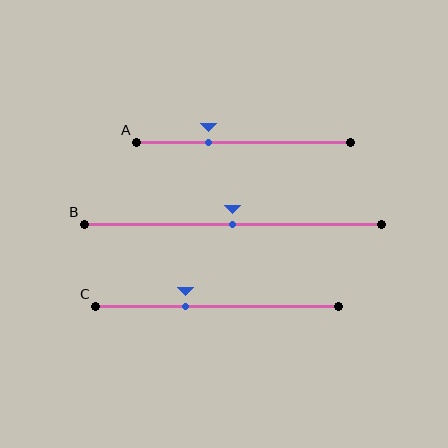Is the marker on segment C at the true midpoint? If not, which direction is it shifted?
No, the marker on segment C is shifted to the left by about 13% of the segment length.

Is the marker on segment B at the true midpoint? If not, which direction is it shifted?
Yes, the marker on segment B is at the true midpoint.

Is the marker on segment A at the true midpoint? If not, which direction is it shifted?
No, the marker on segment A is shifted to the left by about 16% of the segment length.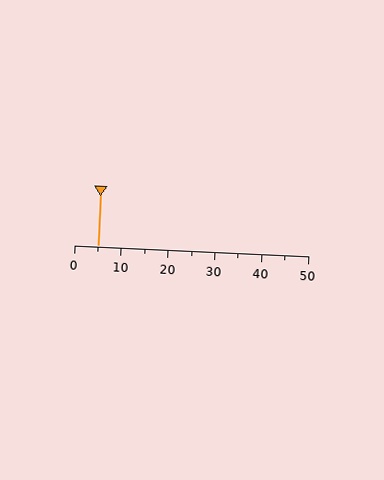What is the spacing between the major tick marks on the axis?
The major ticks are spaced 10 apart.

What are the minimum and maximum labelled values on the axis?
The axis runs from 0 to 50.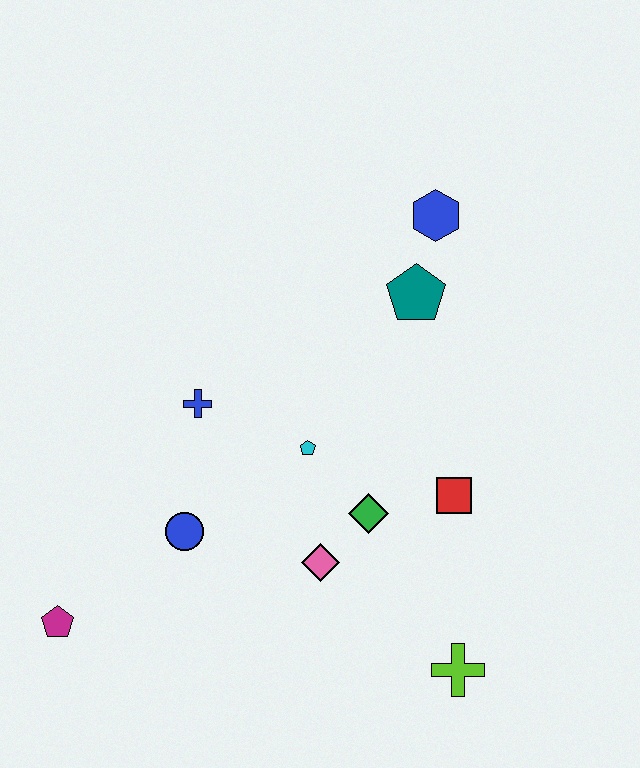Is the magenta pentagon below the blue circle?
Yes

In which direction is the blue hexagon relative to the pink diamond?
The blue hexagon is above the pink diamond.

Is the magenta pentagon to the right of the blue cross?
No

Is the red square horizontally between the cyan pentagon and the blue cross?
No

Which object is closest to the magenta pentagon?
The blue circle is closest to the magenta pentagon.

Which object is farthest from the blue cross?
The lime cross is farthest from the blue cross.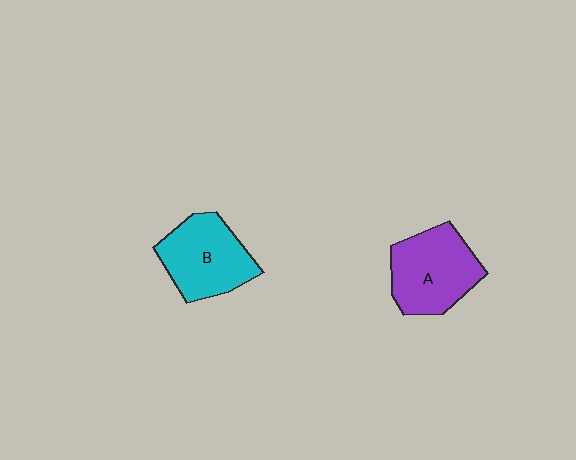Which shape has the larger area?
Shape A (purple).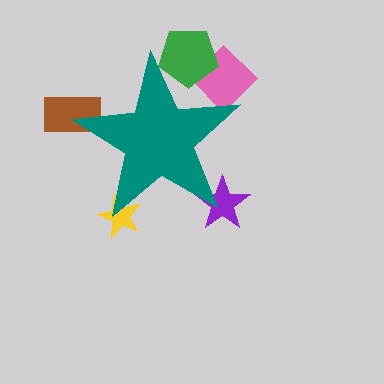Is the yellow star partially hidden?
Yes, the yellow star is partially hidden behind the teal star.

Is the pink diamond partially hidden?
Yes, the pink diamond is partially hidden behind the teal star.